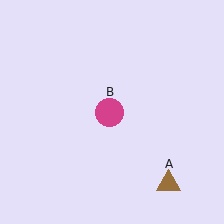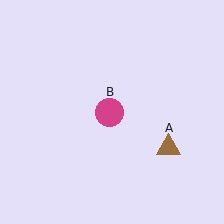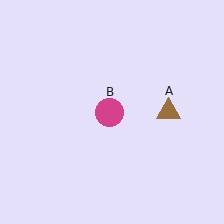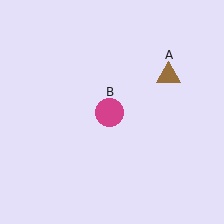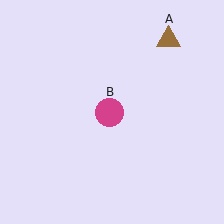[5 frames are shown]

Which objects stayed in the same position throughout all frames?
Magenta circle (object B) remained stationary.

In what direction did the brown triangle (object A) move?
The brown triangle (object A) moved up.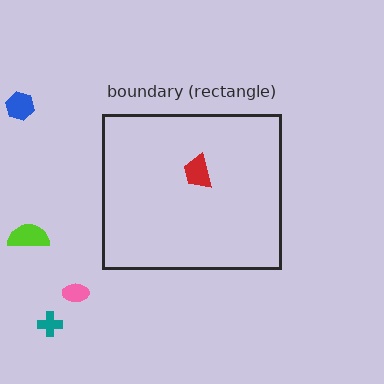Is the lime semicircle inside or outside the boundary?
Outside.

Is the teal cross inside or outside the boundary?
Outside.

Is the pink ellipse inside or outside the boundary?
Outside.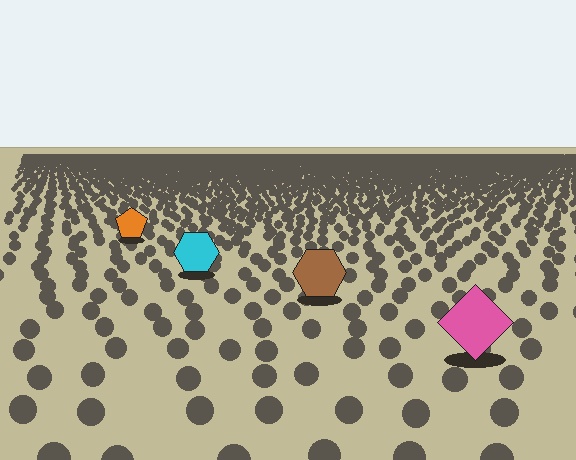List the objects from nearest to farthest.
From nearest to farthest: the pink diamond, the brown hexagon, the cyan hexagon, the orange pentagon.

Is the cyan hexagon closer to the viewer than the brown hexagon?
No. The brown hexagon is closer — you can tell from the texture gradient: the ground texture is coarser near it.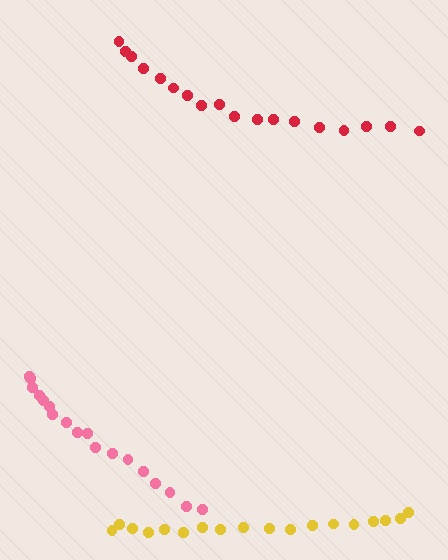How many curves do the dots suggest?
There are 3 distinct paths.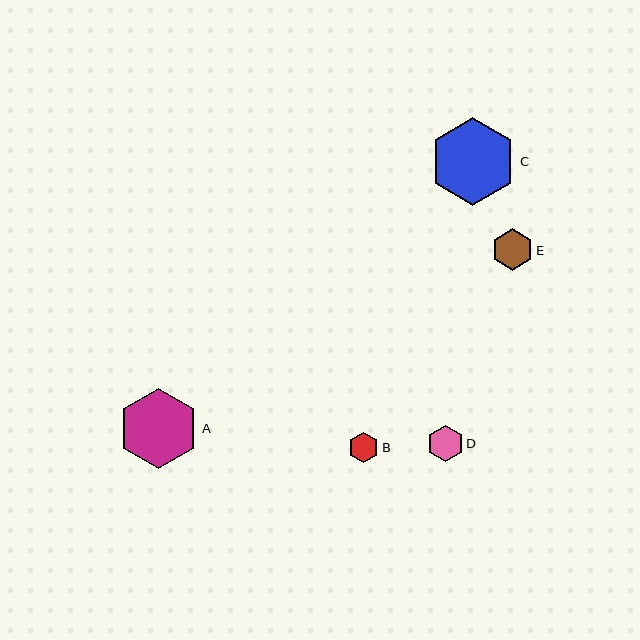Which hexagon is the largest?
Hexagon C is the largest with a size of approximately 87 pixels.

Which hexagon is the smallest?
Hexagon B is the smallest with a size of approximately 30 pixels.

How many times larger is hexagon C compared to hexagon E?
Hexagon C is approximately 2.1 times the size of hexagon E.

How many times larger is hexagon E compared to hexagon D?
Hexagon E is approximately 1.1 times the size of hexagon D.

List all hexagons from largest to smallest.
From largest to smallest: C, A, E, D, B.